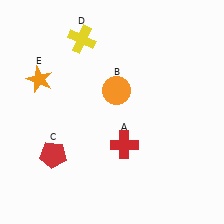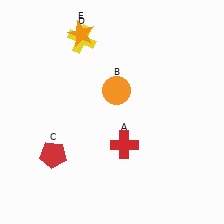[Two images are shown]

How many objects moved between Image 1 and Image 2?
1 object moved between the two images.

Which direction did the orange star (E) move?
The orange star (E) moved up.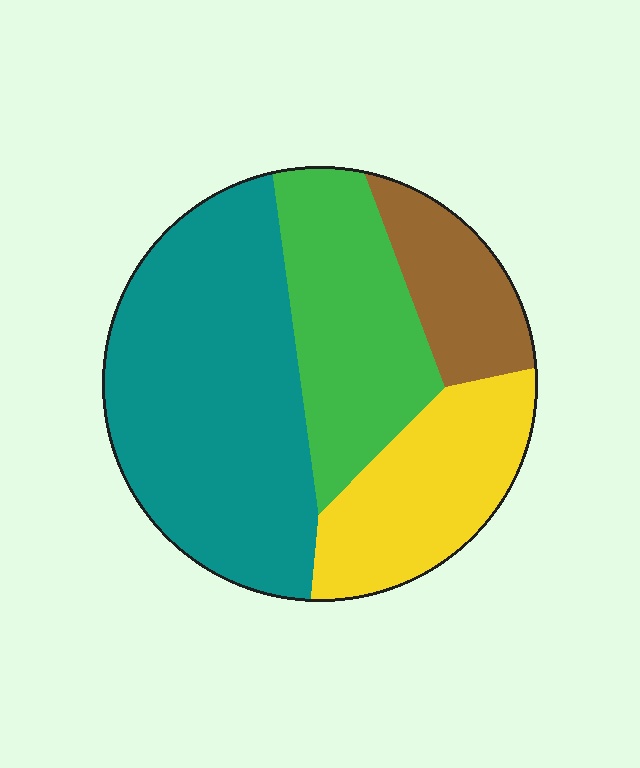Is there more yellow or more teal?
Teal.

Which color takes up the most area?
Teal, at roughly 45%.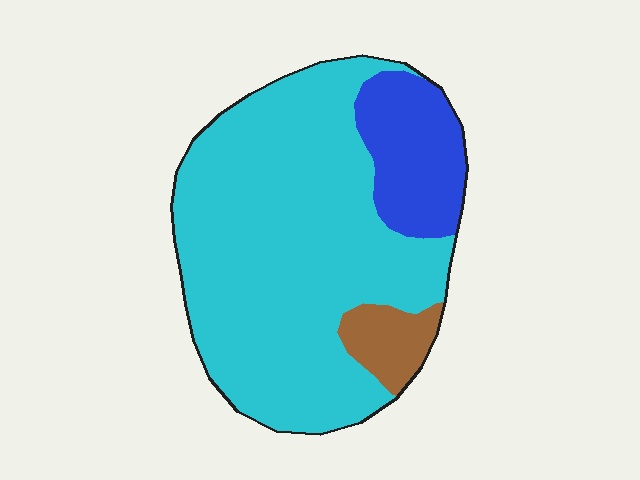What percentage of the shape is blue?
Blue takes up about one sixth (1/6) of the shape.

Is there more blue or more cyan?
Cyan.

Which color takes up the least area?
Brown, at roughly 5%.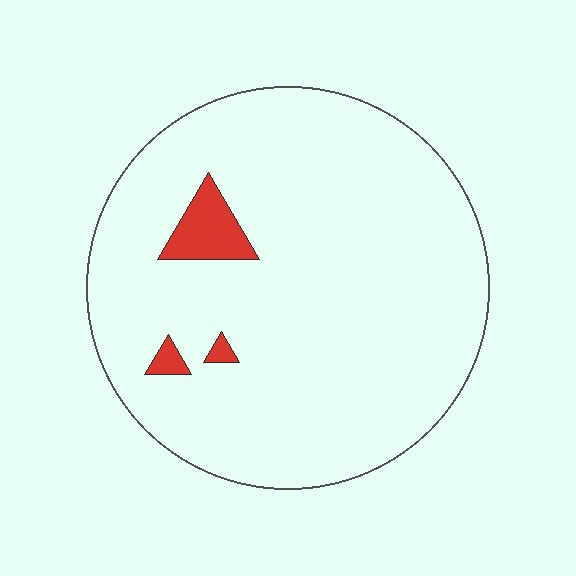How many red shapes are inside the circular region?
3.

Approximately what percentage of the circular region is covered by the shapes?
Approximately 5%.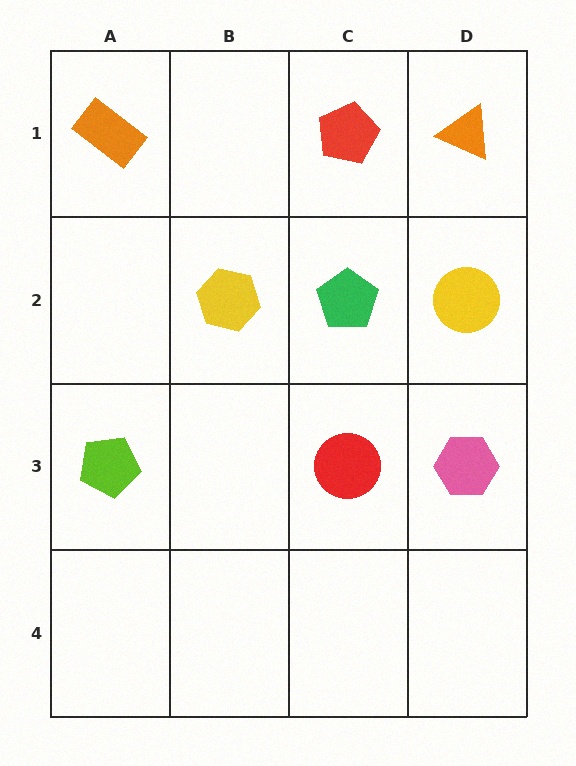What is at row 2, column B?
A yellow hexagon.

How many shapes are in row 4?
0 shapes.